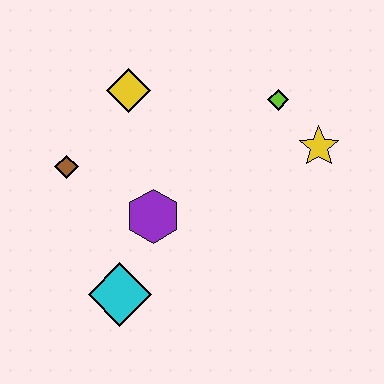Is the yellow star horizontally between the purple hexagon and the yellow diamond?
No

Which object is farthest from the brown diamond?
The yellow star is farthest from the brown diamond.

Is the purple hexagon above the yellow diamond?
No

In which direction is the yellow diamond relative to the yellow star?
The yellow diamond is to the left of the yellow star.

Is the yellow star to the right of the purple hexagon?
Yes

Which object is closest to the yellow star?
The lime diamond is closest to the yellow star.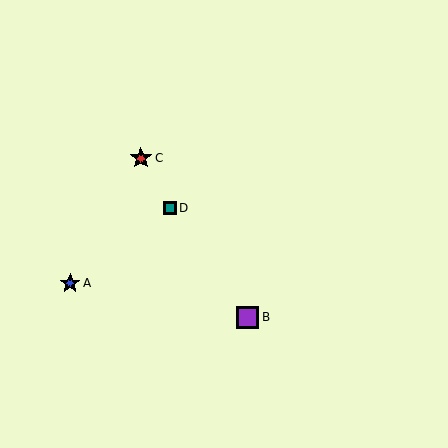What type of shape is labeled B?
Shape B is a purple square.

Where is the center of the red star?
The center of the red star is at (141, 158).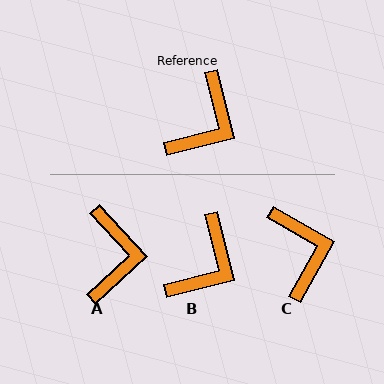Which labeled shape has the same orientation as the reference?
B.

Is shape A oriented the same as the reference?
No, it is off by about 28 degrees.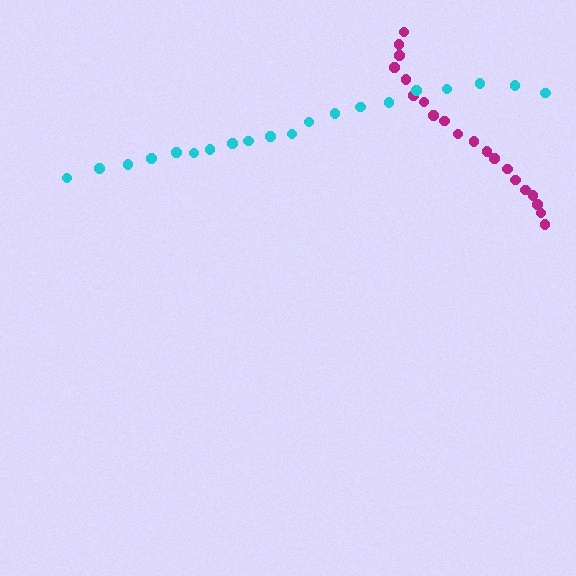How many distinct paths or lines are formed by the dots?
There are 2 distinct paths.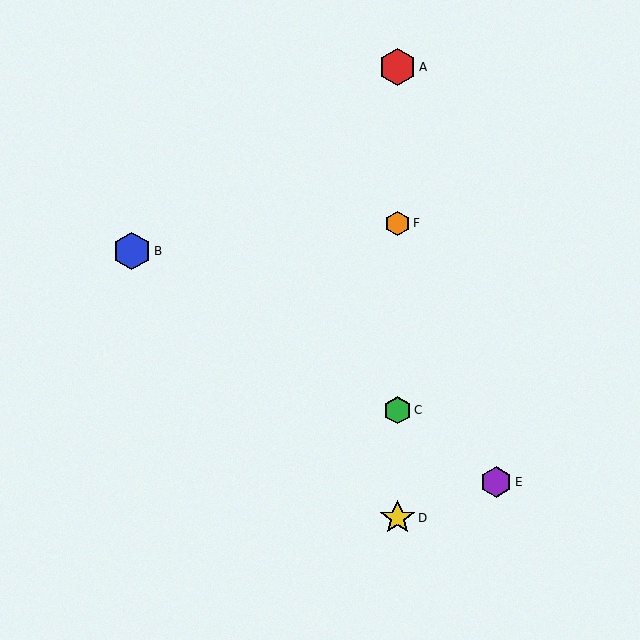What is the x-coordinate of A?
Object A is at x≈397.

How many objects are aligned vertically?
4 objects (A, C, D, F) are aligned vertically.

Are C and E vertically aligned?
No, C is at x≈397 and E is at x≈496.